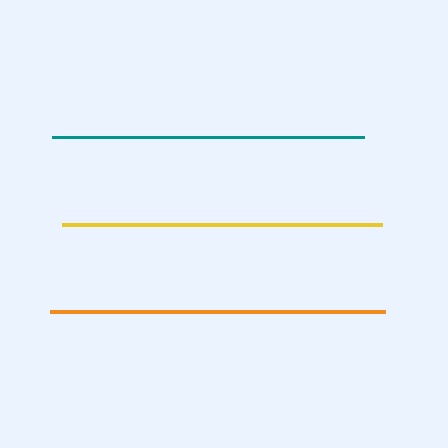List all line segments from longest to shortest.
From longest to shortest: orange, yellow, teal.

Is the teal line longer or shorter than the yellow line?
The yellow line is longer than the teal line.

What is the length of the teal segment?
The teal segment is approximately 313 pixels long.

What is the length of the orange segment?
The orange segment is approximately 336 pixels long.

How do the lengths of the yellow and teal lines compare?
The yellow and teal lines are approximately the same length.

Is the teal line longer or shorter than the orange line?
The orange line is longer than the teal line.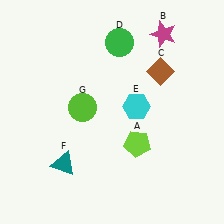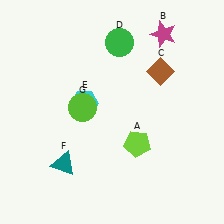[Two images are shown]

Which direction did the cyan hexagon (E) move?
The cyan hexagon (E) moved left.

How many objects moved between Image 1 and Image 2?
1 object moved between the two images.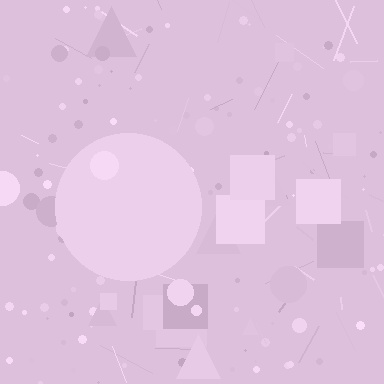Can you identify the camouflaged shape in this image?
The camouflaged shape is a circle.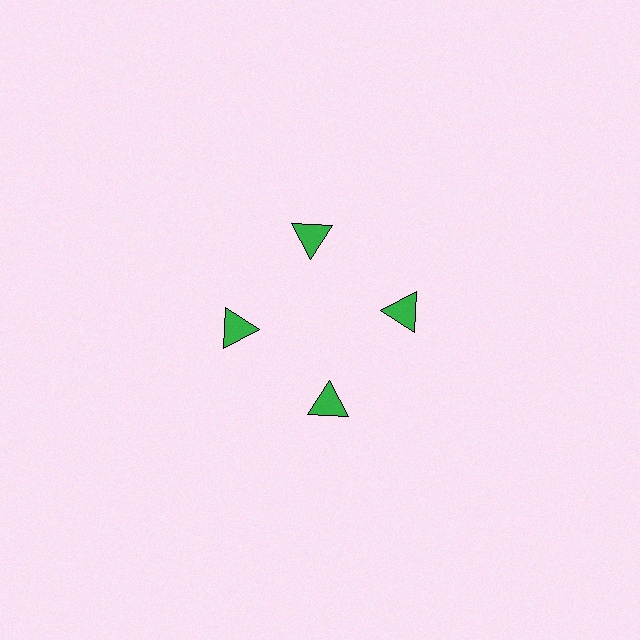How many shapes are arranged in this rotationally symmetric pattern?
There are 4 shapes, arranged in 4 groups of 1.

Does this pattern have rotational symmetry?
Yes, this pattern has 4-fold rotational symmetry. It looks the same after rotating 90 degrees around the center.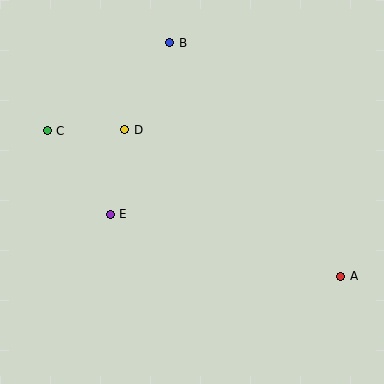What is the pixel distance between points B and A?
The distance between B and A is 290 pixels.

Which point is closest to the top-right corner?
Point B is closest to the top-right corner.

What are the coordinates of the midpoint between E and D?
The midpoint between E and D is at (117, 172).